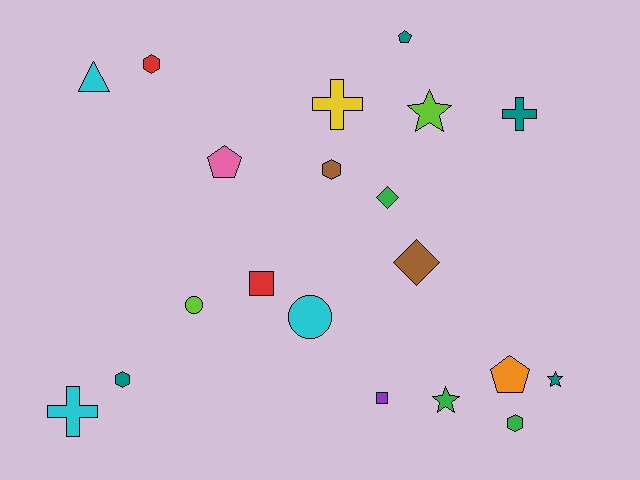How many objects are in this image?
There are 20 objects.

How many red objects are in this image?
There are 2 red objects.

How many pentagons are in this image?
There are 3 pentagons.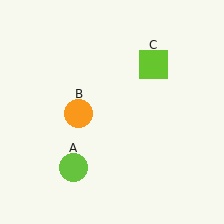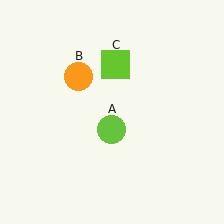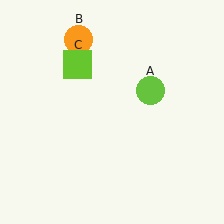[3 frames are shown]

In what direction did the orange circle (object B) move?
The orange circle (object B) moved up.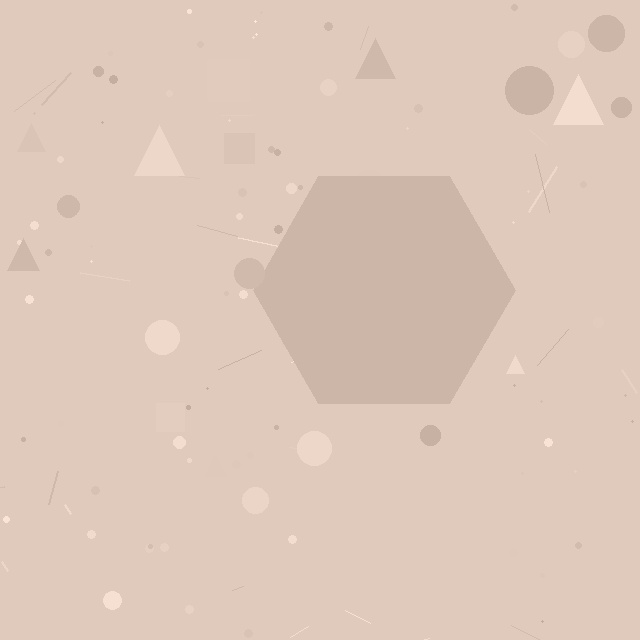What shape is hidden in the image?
A hexagon is hidden in the image.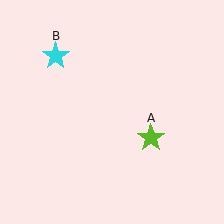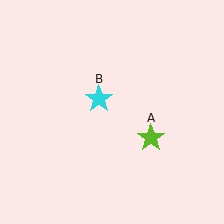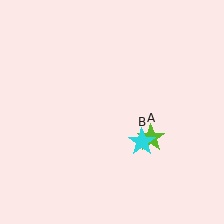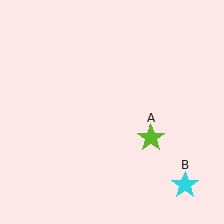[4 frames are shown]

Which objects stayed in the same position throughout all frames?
Lime star (object A) remained stationary.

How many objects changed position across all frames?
1 object changed position: cyan star (object B).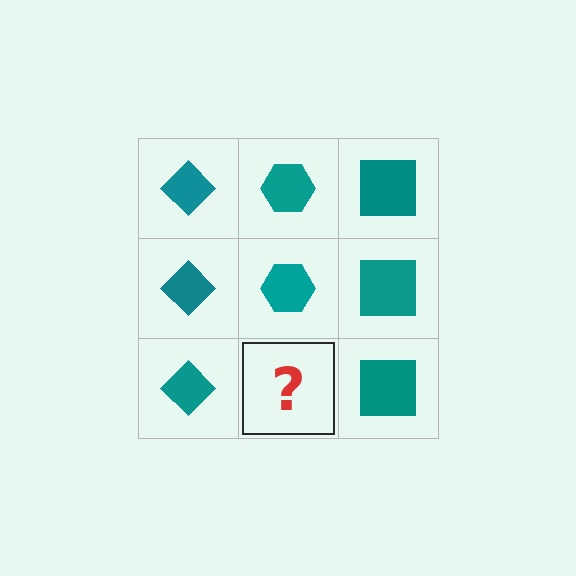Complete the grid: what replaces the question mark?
The question mark should be replaced with a teal hexagon.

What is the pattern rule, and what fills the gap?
The rule is that each column has a consistent shape. The gap should be filled with a teal hexagon.